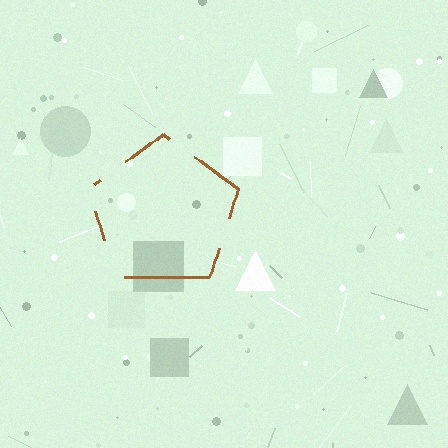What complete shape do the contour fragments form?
The contour fragments form a pentagon.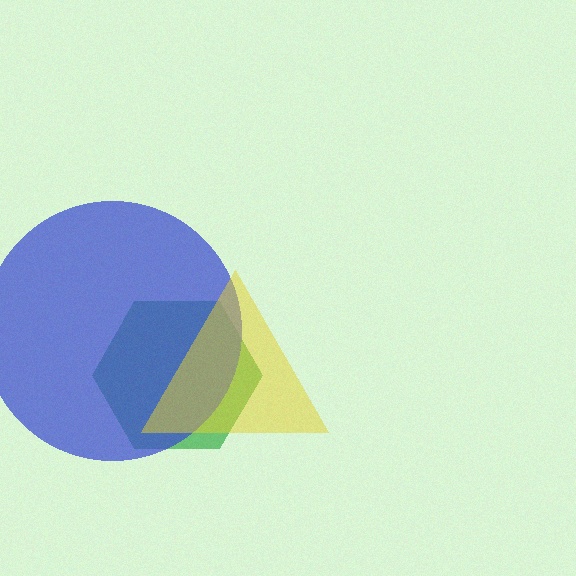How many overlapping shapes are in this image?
There are 3 overlapping shapes in the image.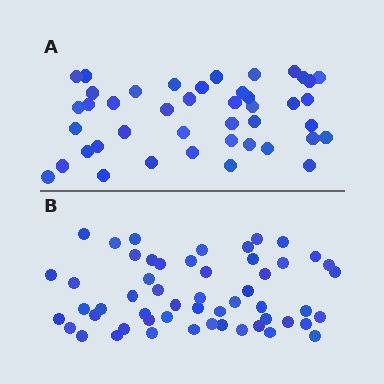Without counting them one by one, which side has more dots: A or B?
Region B (the bottom region) has more dots.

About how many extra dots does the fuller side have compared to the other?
Region B has roughly 12 or so more dots than region A.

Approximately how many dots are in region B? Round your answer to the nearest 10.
About 50 dots. (The exact count is 54, which rounds to 50.)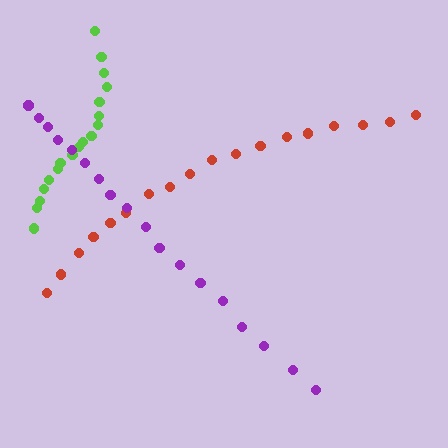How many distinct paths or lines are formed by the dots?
There are 3 distinct paths.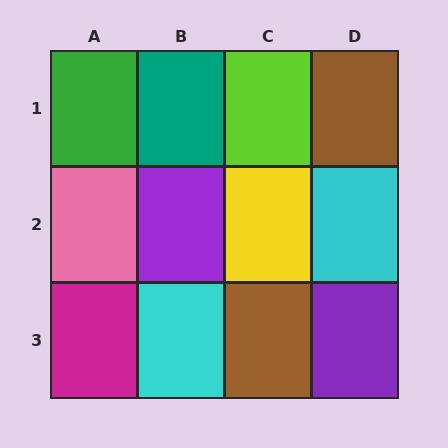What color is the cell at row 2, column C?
Yellow.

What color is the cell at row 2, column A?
Pink.